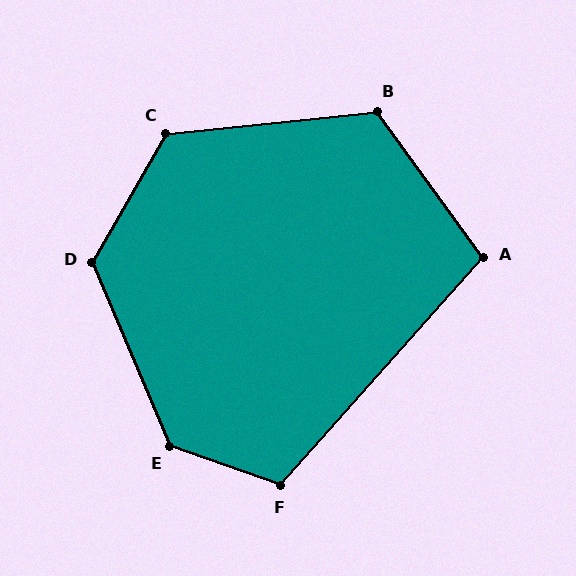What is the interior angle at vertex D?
Approximately 128 degrees (obtuse).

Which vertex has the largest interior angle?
E, at approximately 132 degrees.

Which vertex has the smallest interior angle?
A, at approximately 102 degrees.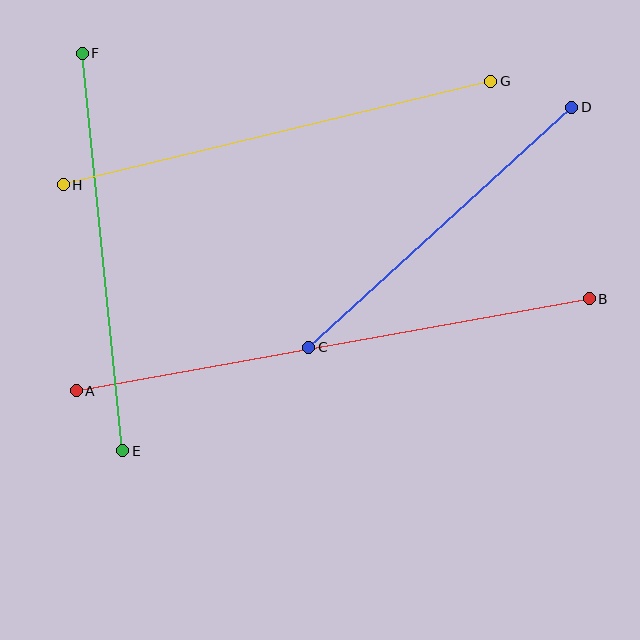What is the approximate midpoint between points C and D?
The midpoint is at approximately (440, 227) pixels.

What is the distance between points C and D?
The distance is approximately 356 pixels.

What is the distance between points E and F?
The distance is approximately 399 pixels.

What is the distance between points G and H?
The distance is approximately 440 pixels.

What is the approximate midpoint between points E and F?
The midpoint is at approximately (103, 252) pixels.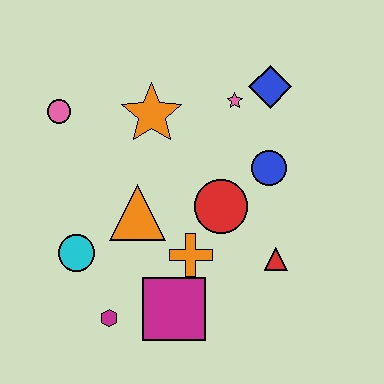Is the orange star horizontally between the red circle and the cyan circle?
Yes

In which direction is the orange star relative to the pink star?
The orange star is to the left of the pink star.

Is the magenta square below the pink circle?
Yes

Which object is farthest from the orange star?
The magenta hexagon is farthest from the orange star.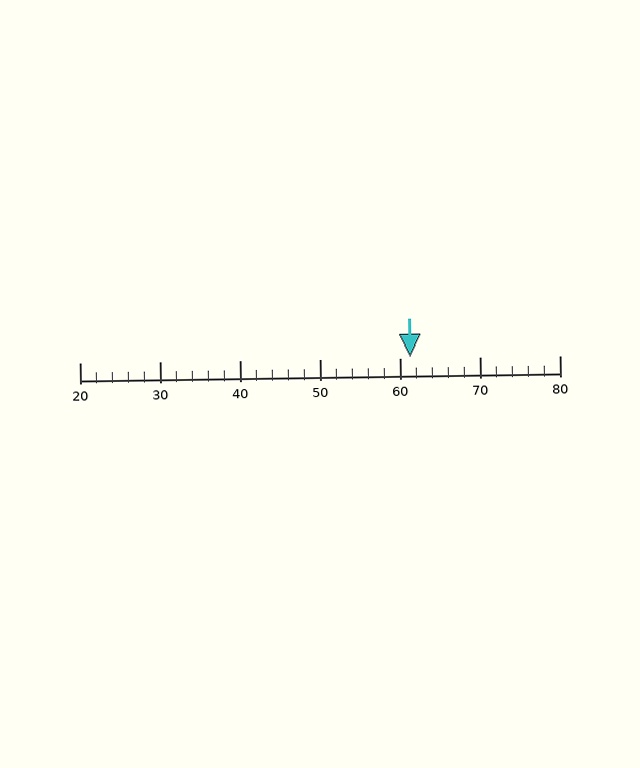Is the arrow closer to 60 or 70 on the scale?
The arrow is closer to 60.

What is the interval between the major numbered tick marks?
The major tick marks are spaced 10 units apart.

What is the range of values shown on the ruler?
The ruler shows values from 20 to 80.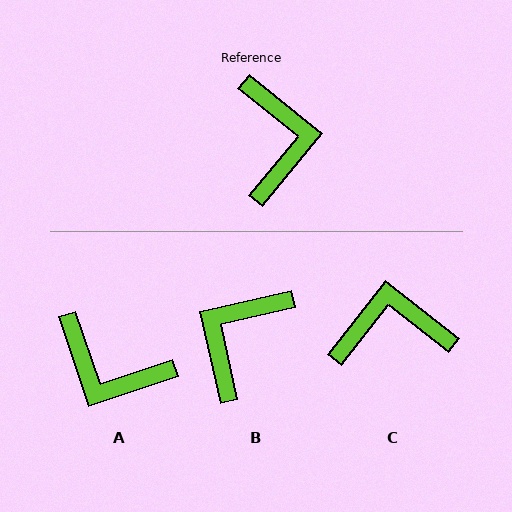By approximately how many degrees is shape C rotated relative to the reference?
Approximately 91 degrees counter-clockwise.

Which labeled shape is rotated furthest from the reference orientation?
B, about 142 degrees away.